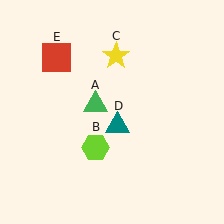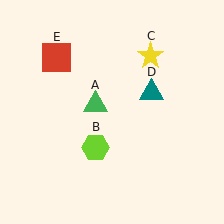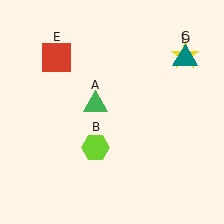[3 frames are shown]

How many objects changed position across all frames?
2 objects changed position: yellow star (object C), teal triangle (object D).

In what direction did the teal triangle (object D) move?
The teal triangle (object D) moved up and to the right.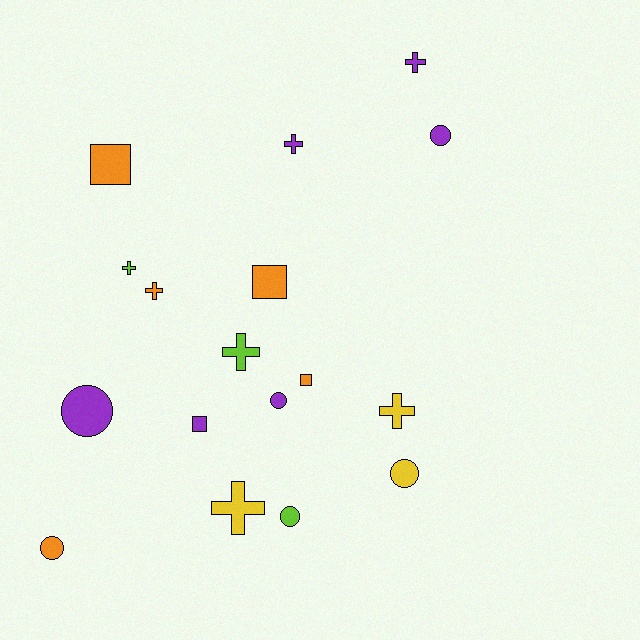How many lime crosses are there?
There are 2 lime crosses.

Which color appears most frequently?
Purple, with 6 objects.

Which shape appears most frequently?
Cross, with 7 objects.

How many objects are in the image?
There are 17 objects.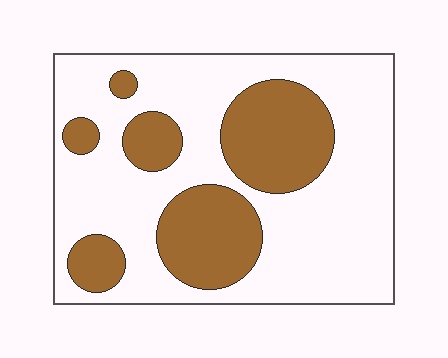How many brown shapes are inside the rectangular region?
6.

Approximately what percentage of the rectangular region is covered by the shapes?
Approximately 30%.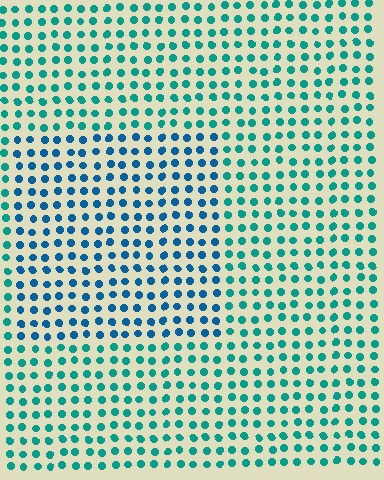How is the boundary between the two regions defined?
The boundary is defined purely by a slight shift in hue (about 32 degrees). Spacing, size, and orientation are identical on both sides.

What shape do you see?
I see a rectangle.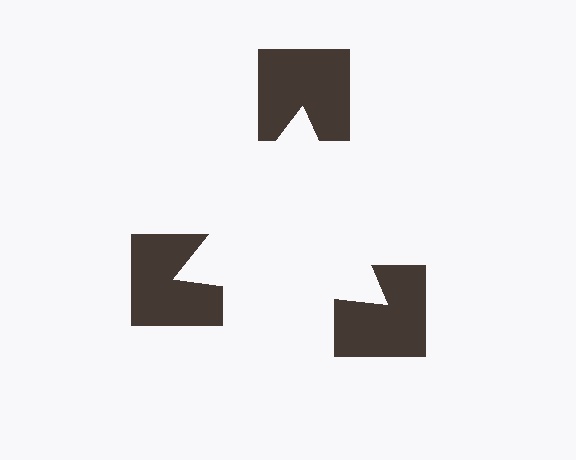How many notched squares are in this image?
There are 3 — one at each vertex of the illusory triangle.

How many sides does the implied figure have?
3 sides.